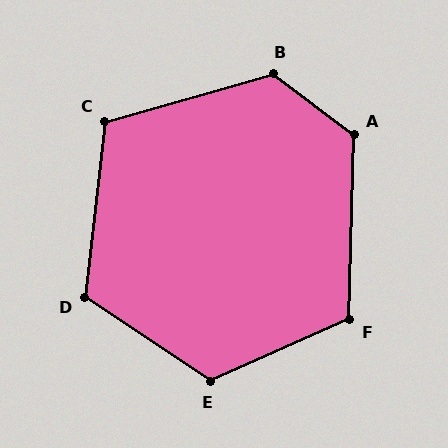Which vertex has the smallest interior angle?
C, at approximately 112 degrees.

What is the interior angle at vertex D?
Approximately 117 degrees (obtuse).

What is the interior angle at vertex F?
Approximately 115 degrees (obtuse).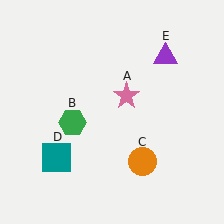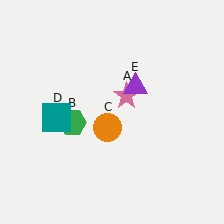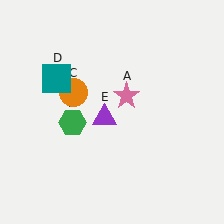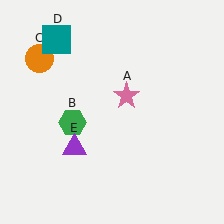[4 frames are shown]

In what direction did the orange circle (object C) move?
The orange circle (object C) moved up and to the left.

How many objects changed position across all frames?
3 objects changed position: orange circle (object C), teal square (object D), purple triangle (object E).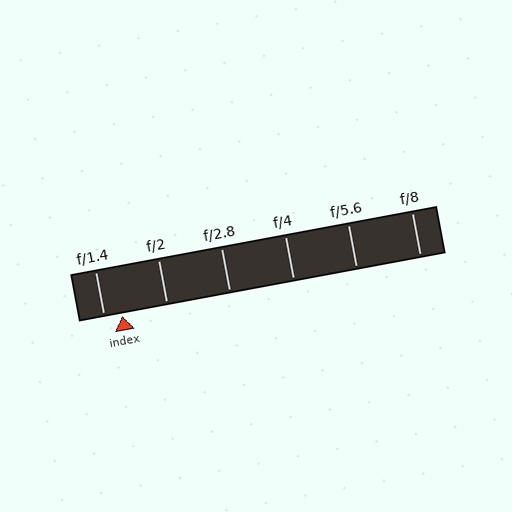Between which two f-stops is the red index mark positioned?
The index mark is between f/1.4 and f/2.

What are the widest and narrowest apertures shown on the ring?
The widest aperture shown is f/1.4 and the narrowest is f/8.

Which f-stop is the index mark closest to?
The index mark is closest to f/1.4.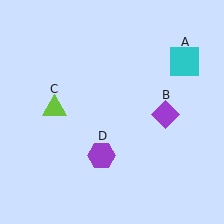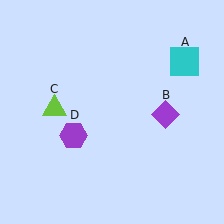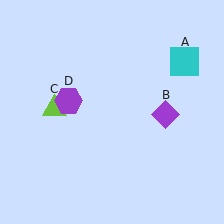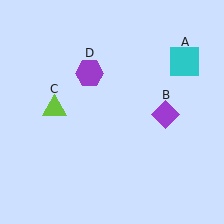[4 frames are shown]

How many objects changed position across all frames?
1 object changed position: purple hexagon (object D).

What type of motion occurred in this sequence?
The purple hexagon (object D) rotated clockwise around the center of the scene.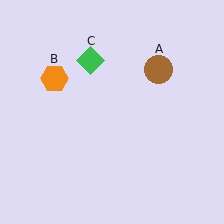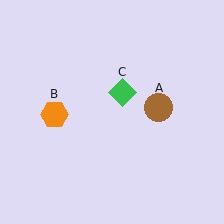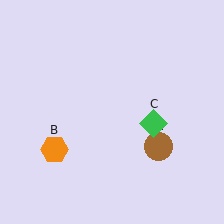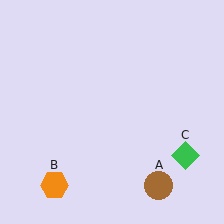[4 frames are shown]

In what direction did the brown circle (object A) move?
The brown circle (object A) moved down.